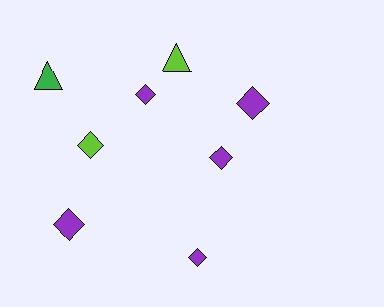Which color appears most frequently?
Purple, with 5 objects.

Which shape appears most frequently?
Diamond, with 6 objects.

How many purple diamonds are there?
There are 5 purple diamonds.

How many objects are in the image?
There are 8 objects.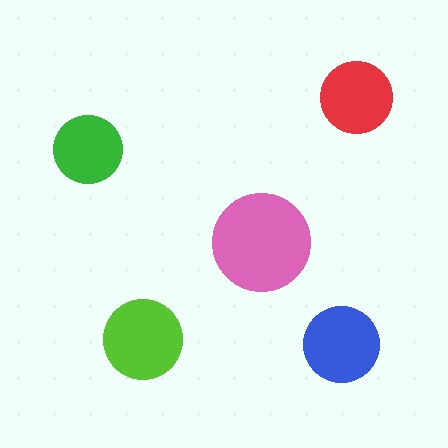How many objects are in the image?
There are 5 objects in the image.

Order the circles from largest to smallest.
the pink one, the lime one, the blue one, the red one, the green one.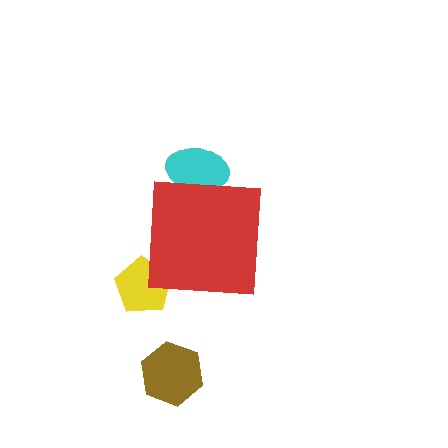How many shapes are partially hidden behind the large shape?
2 shapes are partially hidden.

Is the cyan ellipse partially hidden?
Yes, the cyan ellipse is partially hidden behind the red square.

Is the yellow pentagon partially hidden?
Yes, the yellow pentagon is partially hidden behind the red square.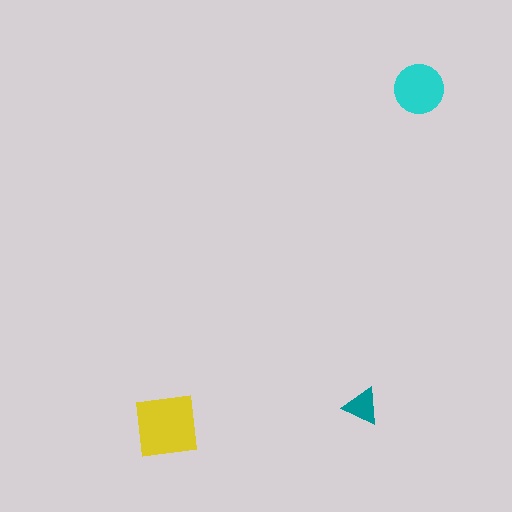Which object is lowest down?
The yellow square is bottommost.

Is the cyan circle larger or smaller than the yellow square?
Smaller.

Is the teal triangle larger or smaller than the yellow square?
Smaller.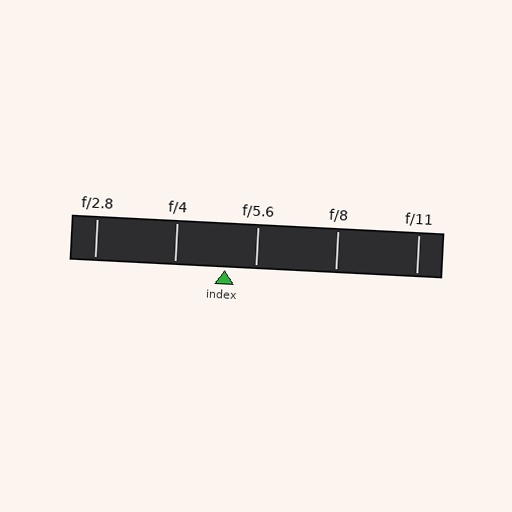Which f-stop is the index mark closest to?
The index mark is closest to f/5.6.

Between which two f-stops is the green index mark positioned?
The index mark is between f/4 and f/5.6.